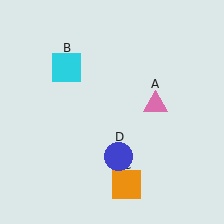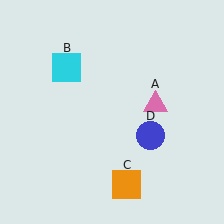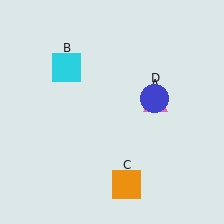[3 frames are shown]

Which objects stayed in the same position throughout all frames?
Pink triangle (object A) and cyan square (object B) and orange square (object C) remained stationary.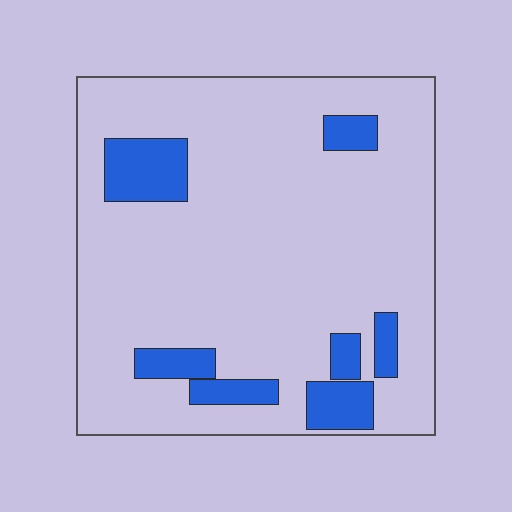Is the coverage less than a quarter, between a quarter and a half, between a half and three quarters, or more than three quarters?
Less than a quarter.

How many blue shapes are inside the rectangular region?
7.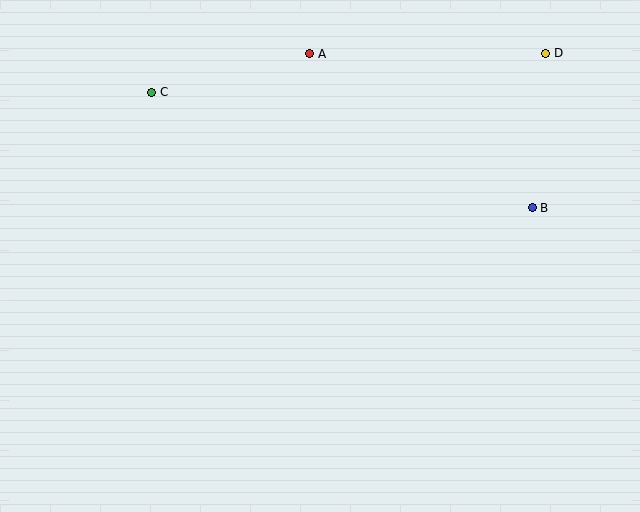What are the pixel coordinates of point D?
Point D is at (546, 53).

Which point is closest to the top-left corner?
Point C is closest to the top-left corner.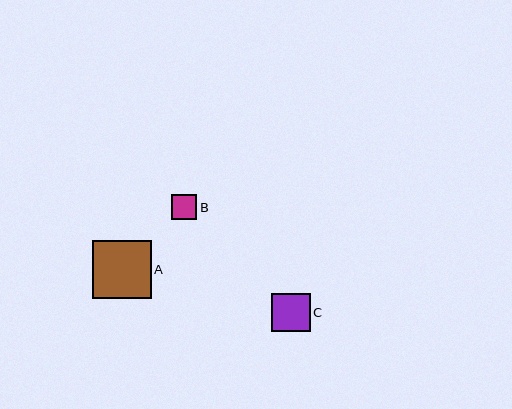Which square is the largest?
Square A is the largest with a size of approximately 58 pixels.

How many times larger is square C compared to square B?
Square C is approximately 1.6 times the size of square B.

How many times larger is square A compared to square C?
Square A is approximately 1.5 times the size of square C.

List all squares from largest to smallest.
From largest to smallest: A, C, B.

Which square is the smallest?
Square B is the smallest with a size of approximately 25 pixels.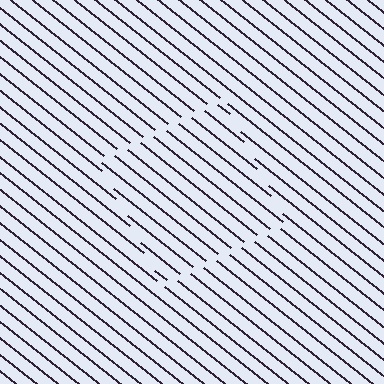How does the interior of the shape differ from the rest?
The interior of the shape contains the same grating, shifted by half a period — the contour is defined by the phase discontinuity where line-ends from the inner and outer gratings abut.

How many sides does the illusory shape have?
4 sides — the line-ends trace a square.